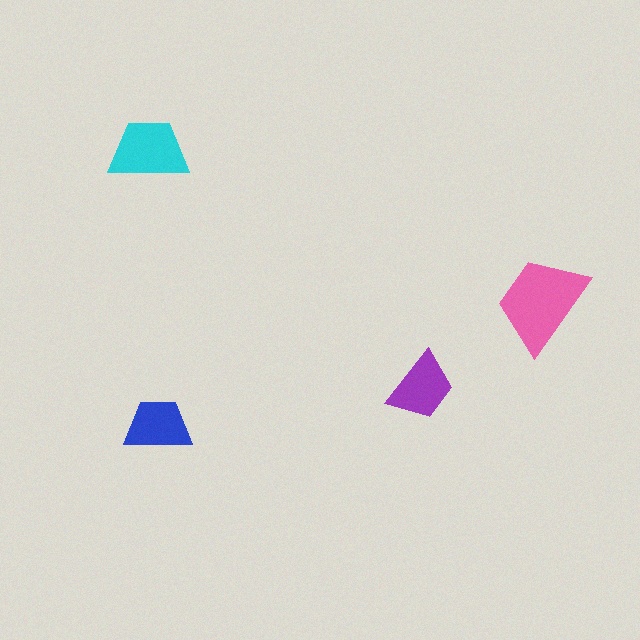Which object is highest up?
The cyan trapezoid is topmost.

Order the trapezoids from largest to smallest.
the pink one, the cyan one, the purple one, the blue one.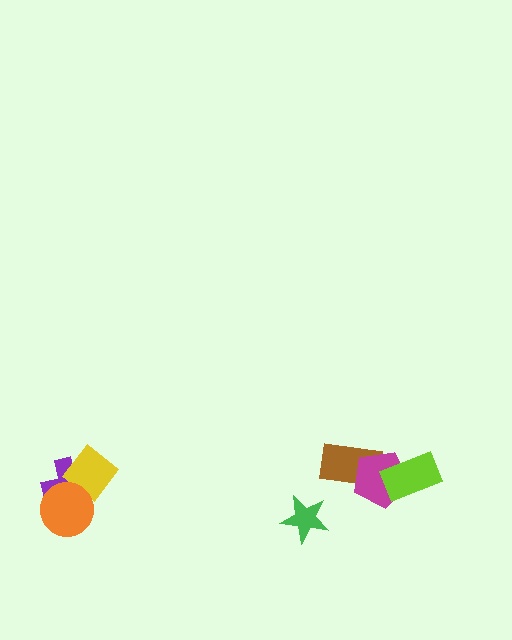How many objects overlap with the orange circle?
2 objects overlap with the orange circle.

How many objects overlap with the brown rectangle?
1 object overlaps with the brown rectangle.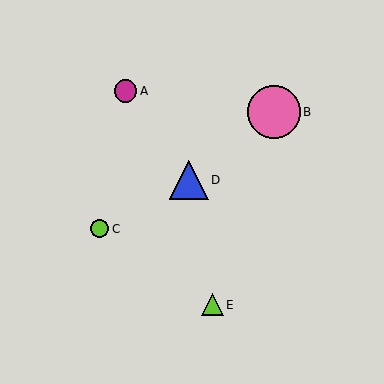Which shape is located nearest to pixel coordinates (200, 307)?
The lime triangle (labeled E) at (212, 305) is nearest to that location.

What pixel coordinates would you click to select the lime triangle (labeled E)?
Click at (212, 305) to select the lime triangle E.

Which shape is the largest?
The pink circle (labeled B) is the largest.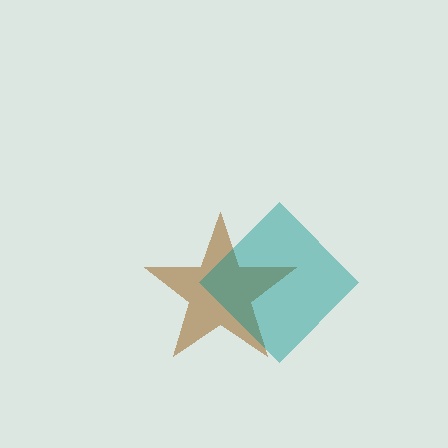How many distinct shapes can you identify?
There are 2 distinct shapes: a brown star, a teal diamond.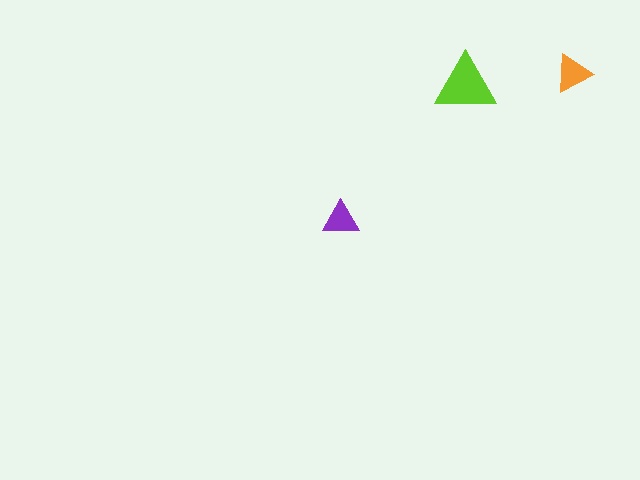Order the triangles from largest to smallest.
the lime one, the orange one, the purple one.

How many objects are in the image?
There are 3 objects in the image.